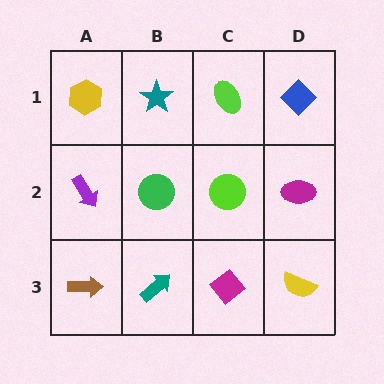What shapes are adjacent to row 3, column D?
A magenta ellipse (row 2, column D), a magenta diamond (row 3, column C).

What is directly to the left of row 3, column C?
A teal arrow.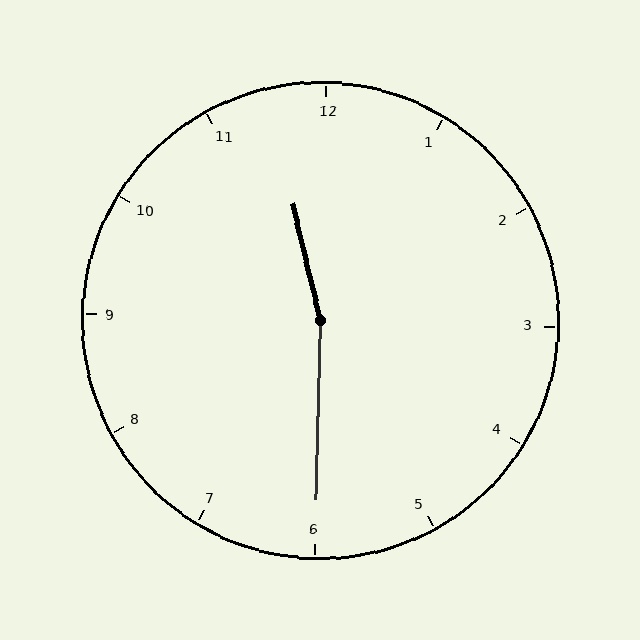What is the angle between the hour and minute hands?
Approximately 165 degrees.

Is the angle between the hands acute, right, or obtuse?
It is obtuse.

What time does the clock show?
11:30.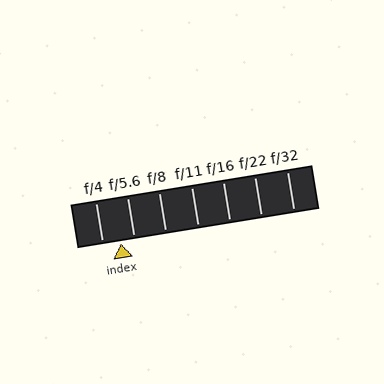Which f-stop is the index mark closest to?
The index mark is closest to f/5.6.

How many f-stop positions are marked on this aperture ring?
There are 7 f-stop positions marked.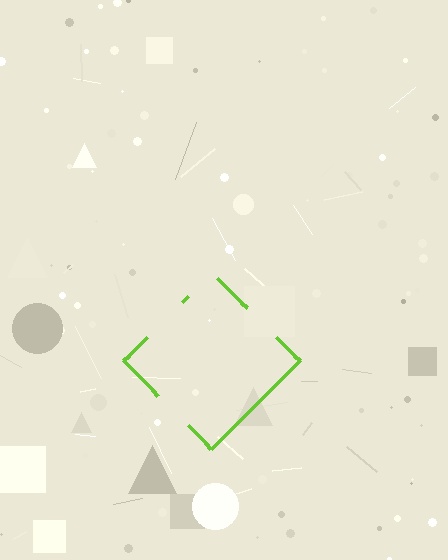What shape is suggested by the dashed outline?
The dashed outline suggests a diamond.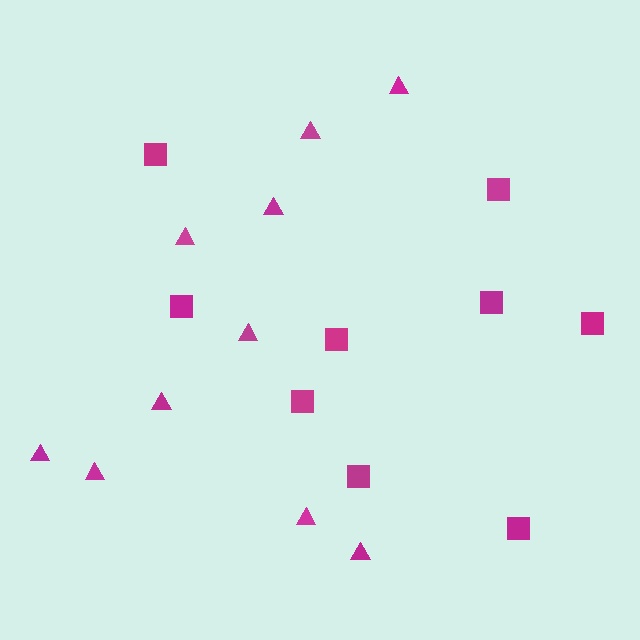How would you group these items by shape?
There are 2 groups: one group of triangles (10) and one group of squares (9).